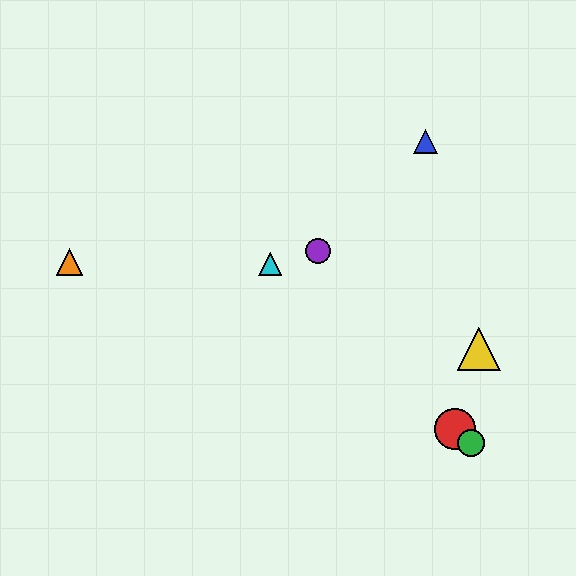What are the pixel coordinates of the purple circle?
The purple circle is at (318, 251).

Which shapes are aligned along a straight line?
The red circle, the green circle, the cyan triangle are aligned along a straight line.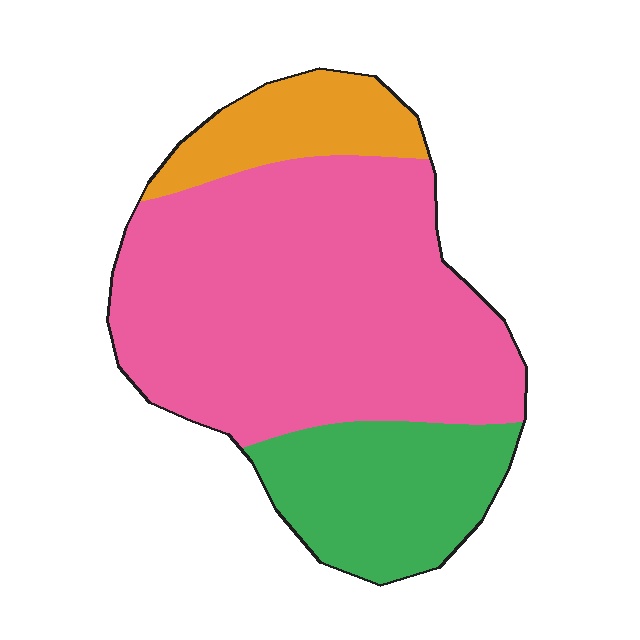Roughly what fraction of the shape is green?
Green takes up less than a quarter of the shape.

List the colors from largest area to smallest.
From largest to smallest: pink, green, orange.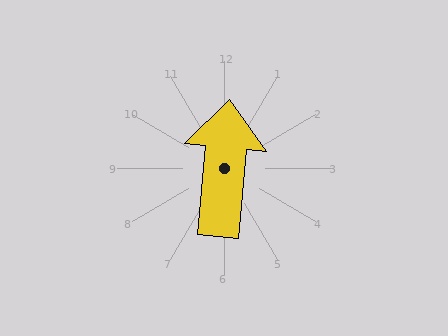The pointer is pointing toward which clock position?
Roughly 12 o'clock.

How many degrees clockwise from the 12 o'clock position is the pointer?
Approximately 5 degrees.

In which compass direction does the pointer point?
North.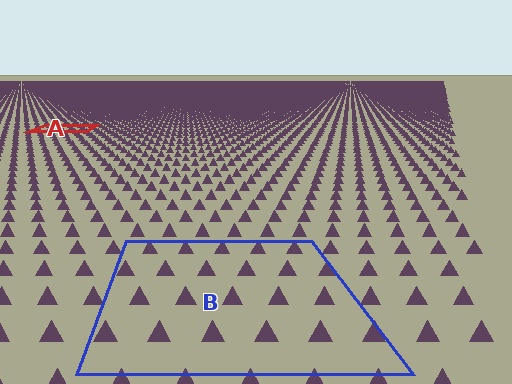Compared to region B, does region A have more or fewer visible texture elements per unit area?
Region A has more texture elements per unit area — they are packed more densely because it is farther away.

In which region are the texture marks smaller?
The texture marks are smaller in region A, because it is farther away.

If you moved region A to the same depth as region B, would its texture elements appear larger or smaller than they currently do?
They would appear larger. At a closer depth, the same texture elements are projected at a bigger on-screen size.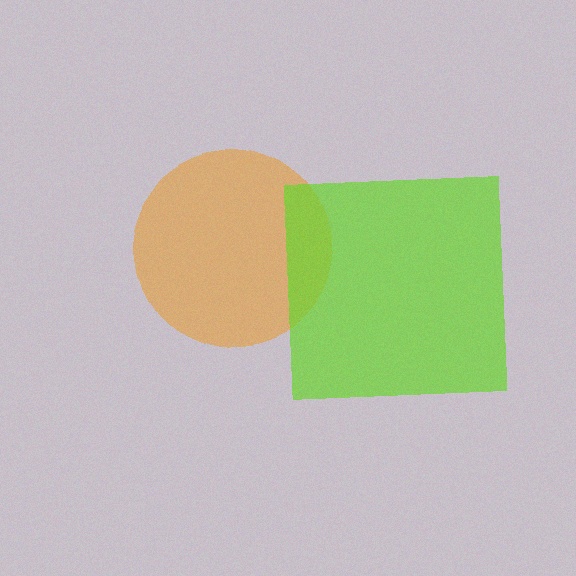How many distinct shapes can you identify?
There are 2 distinct shapes: an orange circle, a lime square.